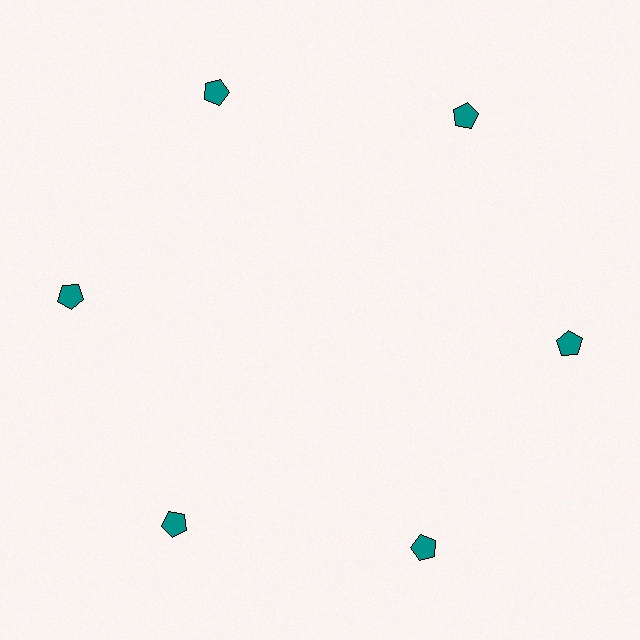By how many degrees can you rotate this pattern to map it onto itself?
The pattern maps onto itself every 60 degrees of rotation.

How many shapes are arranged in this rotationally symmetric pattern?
There are 6 shapes, arranged in 6 groups of 1.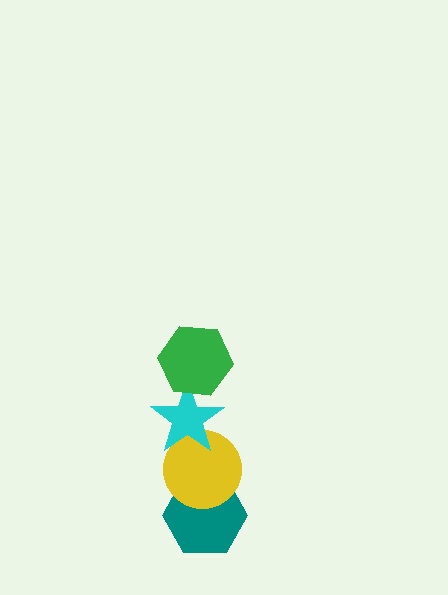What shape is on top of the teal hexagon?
The yellow circle is on top of the teal hexagon.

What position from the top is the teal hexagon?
The teal hexagon is 4th from the top.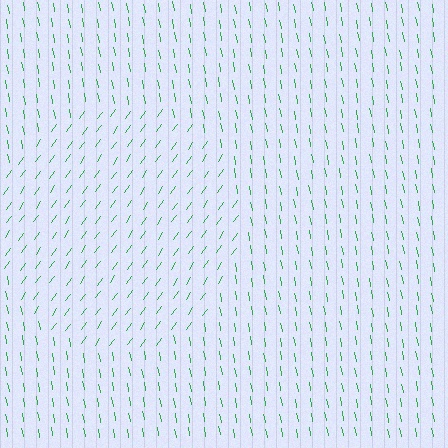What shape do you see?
I see a circle.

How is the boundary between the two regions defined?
The boundary is defined purely by a change in line orientation (approximately 45 degrees difference). All lines are the same color and thickness.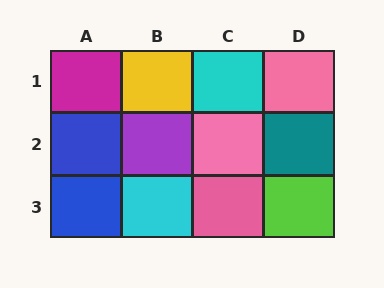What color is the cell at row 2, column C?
Pink.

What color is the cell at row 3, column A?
Blue.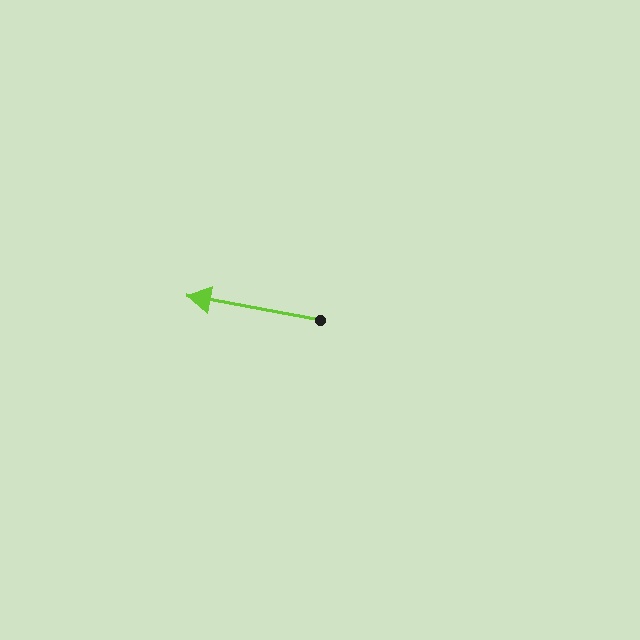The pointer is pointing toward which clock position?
Roughly 9 o'clock.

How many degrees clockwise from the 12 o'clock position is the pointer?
Approximately 280 degrees.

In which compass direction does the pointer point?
West.